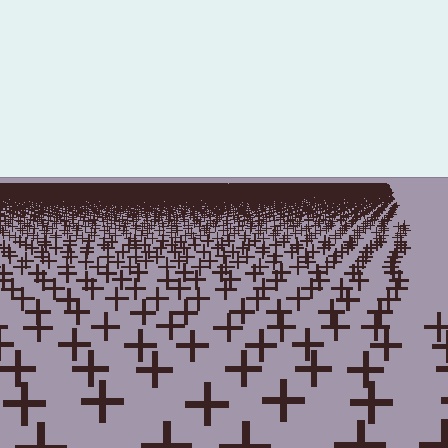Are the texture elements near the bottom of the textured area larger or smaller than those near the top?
Larger. Near the bottom, elements are closer to the viewer and appear at a bigger on-screen size.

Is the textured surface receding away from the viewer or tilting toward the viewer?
The surface is receding away from the viewer. Texture elements get smaller and denser toward the top.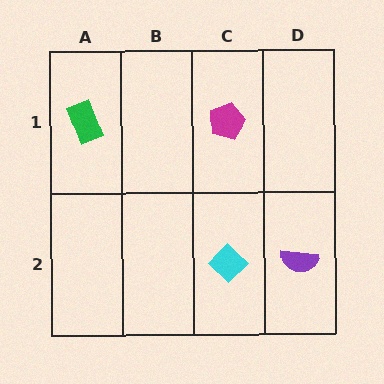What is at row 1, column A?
A green rectangle.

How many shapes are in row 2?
2 shapes.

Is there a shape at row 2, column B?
No, that cell is empty.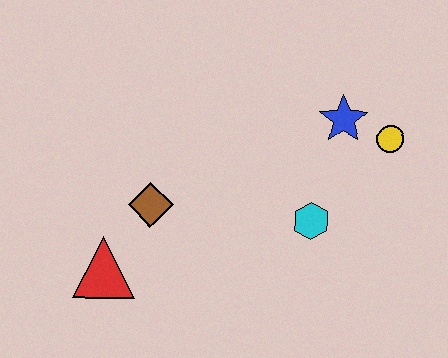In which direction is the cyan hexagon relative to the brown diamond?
The cyan hexagon is to the right of the brown diamond.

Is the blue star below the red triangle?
No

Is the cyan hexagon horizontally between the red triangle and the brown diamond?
No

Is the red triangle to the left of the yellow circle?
Yes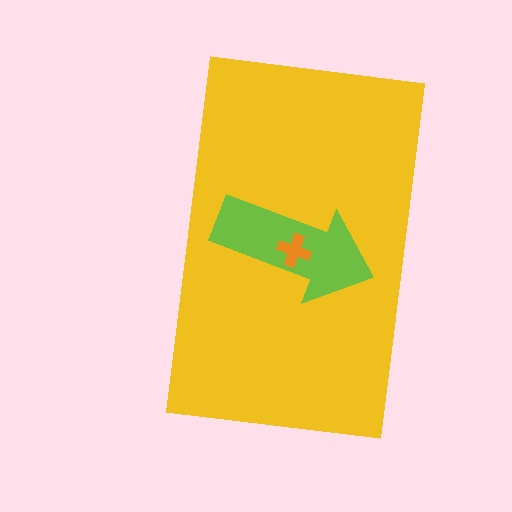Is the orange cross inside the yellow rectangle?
Yes.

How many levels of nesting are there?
3.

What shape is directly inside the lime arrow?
The orange cross.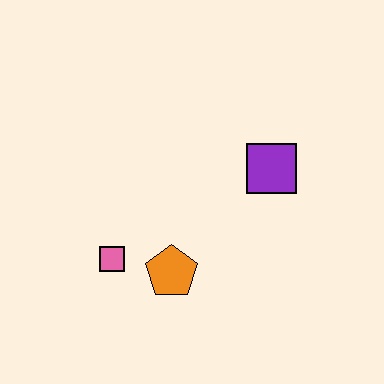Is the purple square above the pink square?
Yes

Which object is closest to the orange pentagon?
The pink square is closest to the orange pentagon.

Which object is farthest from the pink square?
The purple square is farthest from the pink square.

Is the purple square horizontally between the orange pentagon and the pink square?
No